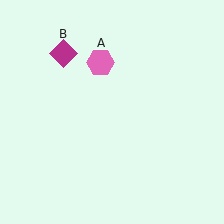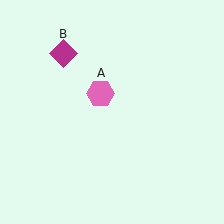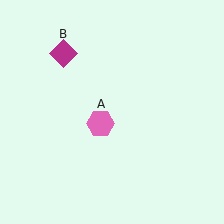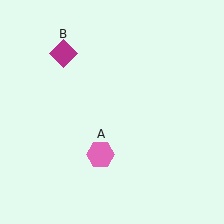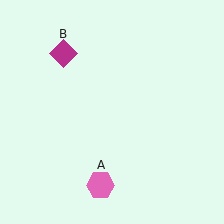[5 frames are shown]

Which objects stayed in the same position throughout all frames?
Magenta diamond (object B) remained stationary.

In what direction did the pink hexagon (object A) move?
The pink hexagon (object A) moved down.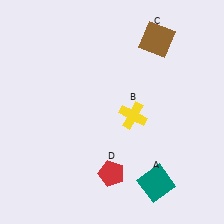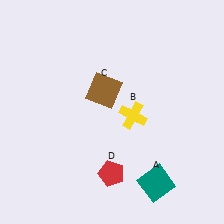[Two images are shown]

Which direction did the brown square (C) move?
The brown square (C) moved left.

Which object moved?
The brown square (C) moved left.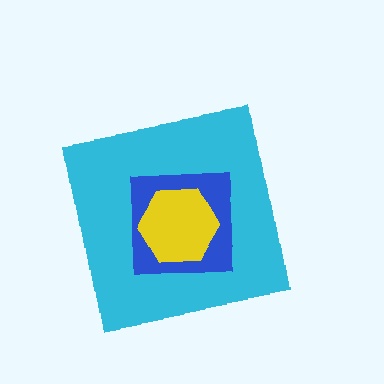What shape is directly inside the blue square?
The yellow hexagon.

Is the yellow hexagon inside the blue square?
Yes.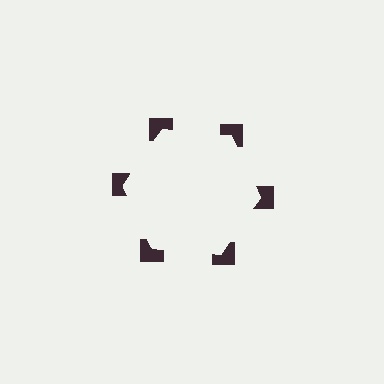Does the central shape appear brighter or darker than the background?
It typically appears slightly brighter than the background, even though no actual brightness change is drawn.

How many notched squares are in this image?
There are 6 — one at each vertex of the illusory hexagon.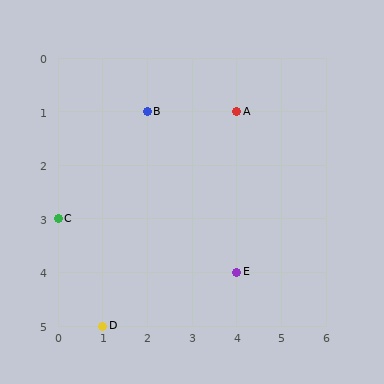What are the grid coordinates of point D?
Point D is at grid coordinates (1, 5).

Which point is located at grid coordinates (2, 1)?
Point B is at (2, 1).